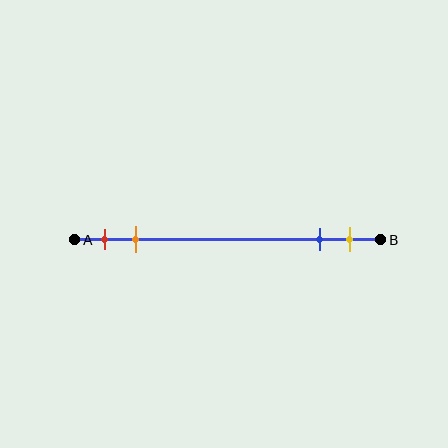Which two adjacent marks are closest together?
The blue and yellow marks are the closest adjacent pair.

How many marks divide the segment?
There are 4 marks dividing the segment.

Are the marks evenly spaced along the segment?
No, the marks are not evenly spaced.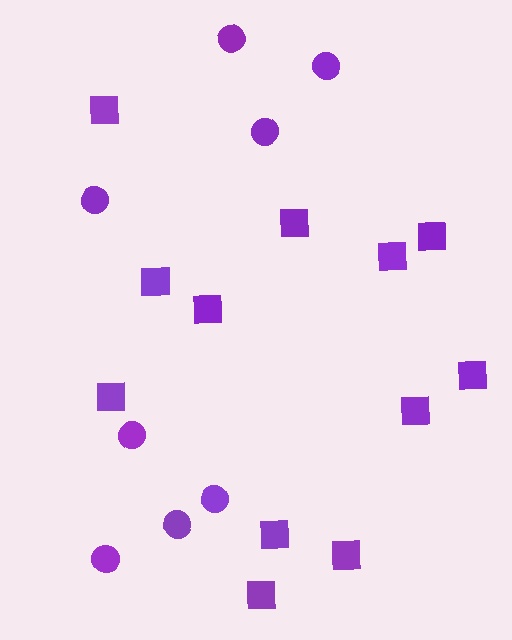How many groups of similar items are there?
There are 2 groups: one group of squares (12) and one group of circles (8).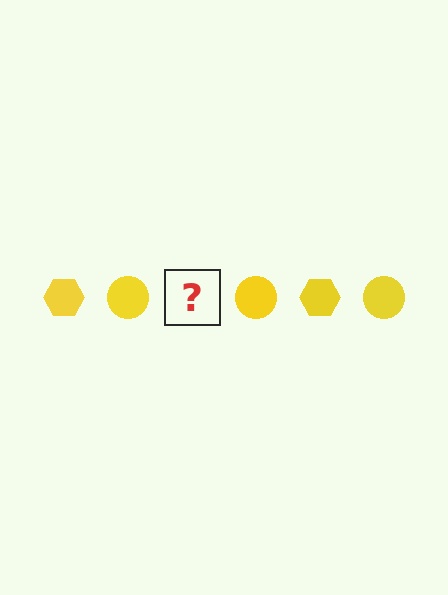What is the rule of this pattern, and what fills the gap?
The rule is that the pattern cycles through hexagon, circle shapes in yellow. The gap should be filled with a yellow hexagon.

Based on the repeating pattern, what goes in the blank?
The blank should be a yellow hexagon.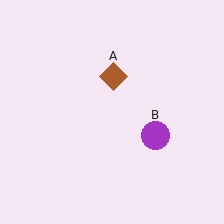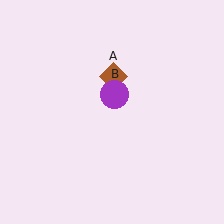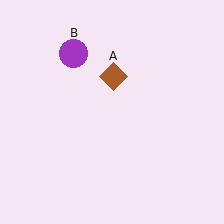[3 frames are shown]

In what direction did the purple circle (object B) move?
The purple circle (object B) moved up and to the left.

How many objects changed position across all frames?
1 object changed position: purple circle (object B).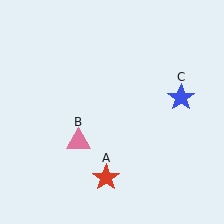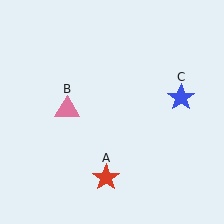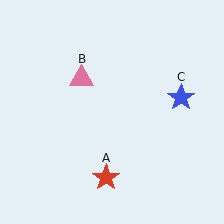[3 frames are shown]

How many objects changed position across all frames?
1 object changed position: pink triangle (object B).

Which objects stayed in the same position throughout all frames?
Red star (object A) and blue star (object C) remained stationary.